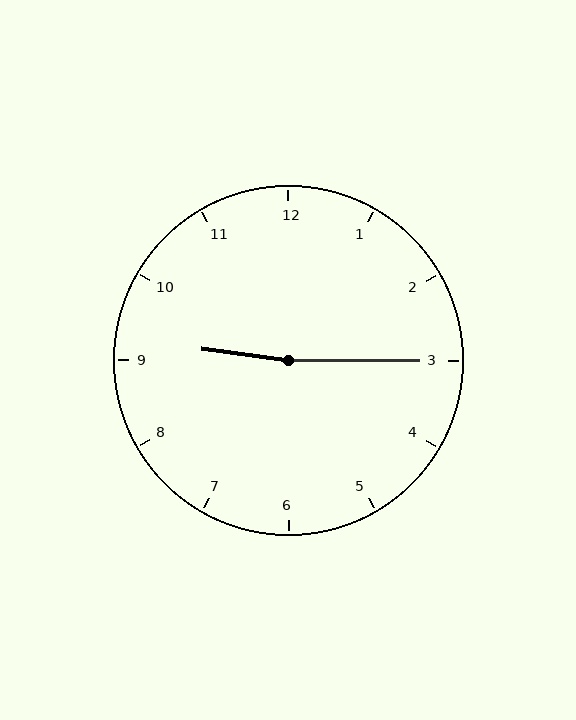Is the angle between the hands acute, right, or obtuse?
It is obtuse.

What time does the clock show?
9:15.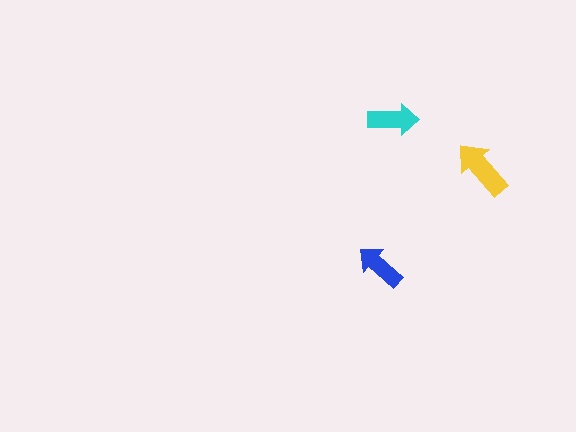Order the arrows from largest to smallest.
the yellow one, the cyan one, the blue one.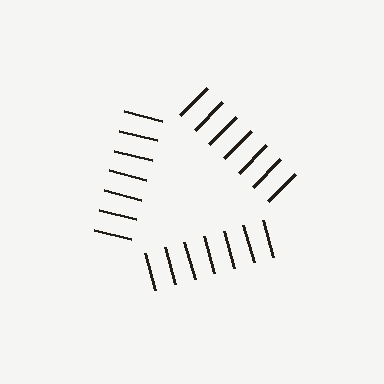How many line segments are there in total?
21 — 7 along each of the 3 edges.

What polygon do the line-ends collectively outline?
An illusory triangle — the line segments terminate on its edges but no continuous stroke is drawn.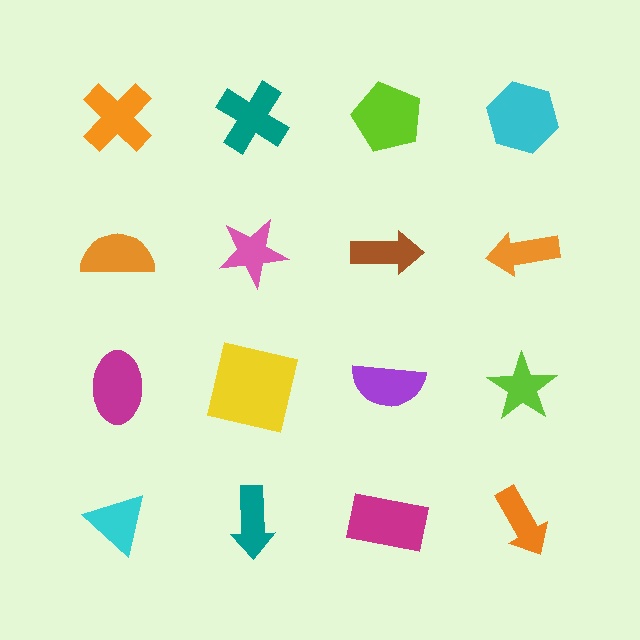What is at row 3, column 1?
A magenta ellipse.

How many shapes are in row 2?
4 shapes.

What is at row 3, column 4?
A lime star.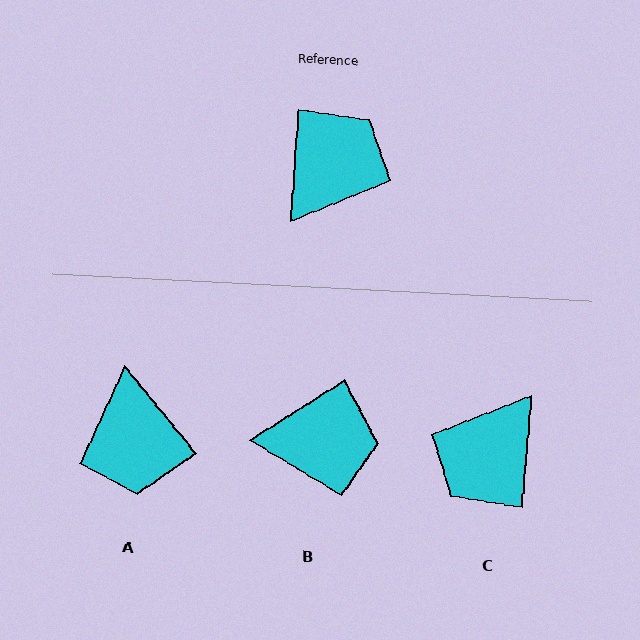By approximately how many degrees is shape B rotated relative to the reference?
Approximately 54 degrees clockwise.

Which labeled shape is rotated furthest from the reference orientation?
C, about 179 degrees away.